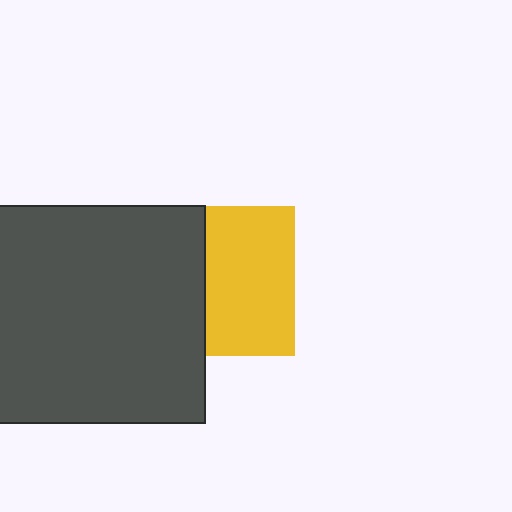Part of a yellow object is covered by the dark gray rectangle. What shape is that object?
It is a square.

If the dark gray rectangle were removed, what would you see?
You would see the complete yellow square.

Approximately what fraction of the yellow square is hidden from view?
Roughly 40% of the yellow square is hidden behind the dark gray rectangle.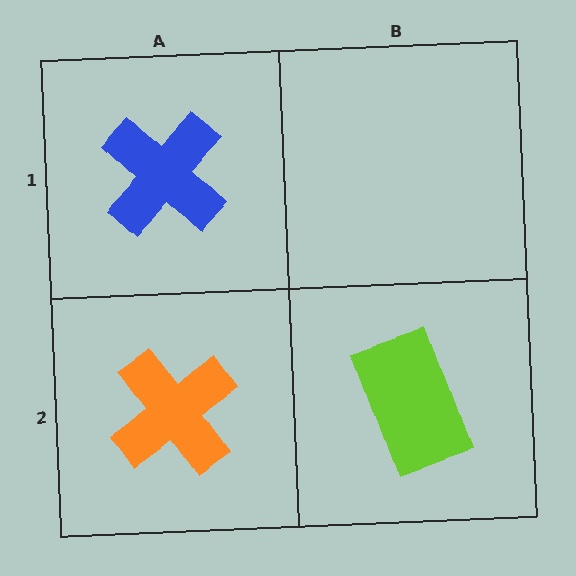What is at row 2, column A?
An orange cross.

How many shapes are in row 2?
2 shapes.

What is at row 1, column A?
A blue cross.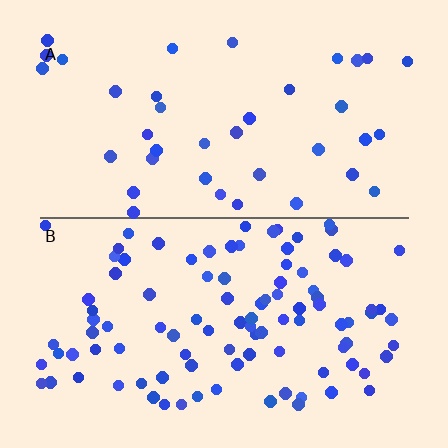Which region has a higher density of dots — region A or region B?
B (the bottom).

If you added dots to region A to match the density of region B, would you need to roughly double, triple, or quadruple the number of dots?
Approximately triple.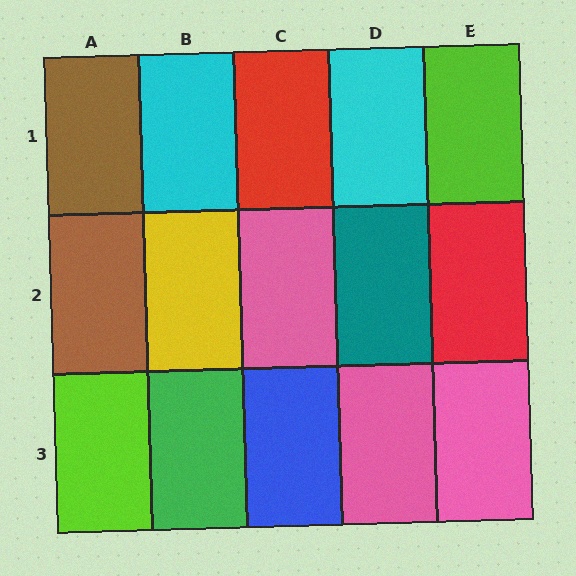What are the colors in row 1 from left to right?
Brown, cyan, red, cyan, lime.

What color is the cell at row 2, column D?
Teal.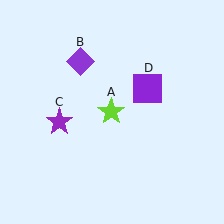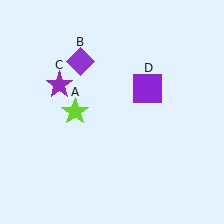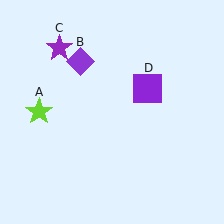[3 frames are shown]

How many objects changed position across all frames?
2 objects changed position: lime star (object A), purple star (object C).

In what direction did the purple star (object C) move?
The purple star (object C) moved up.